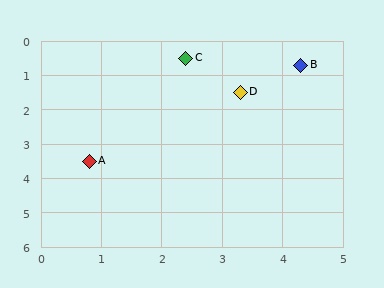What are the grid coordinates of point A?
Point A is at approximately (0.8, 3.5).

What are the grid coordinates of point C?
Point C is at approximately (2.4, 0.5).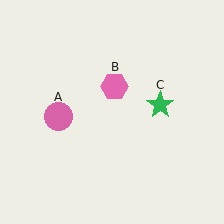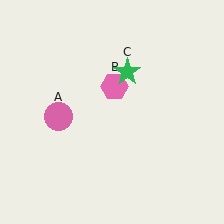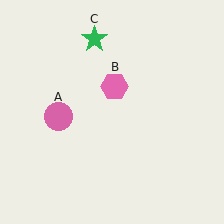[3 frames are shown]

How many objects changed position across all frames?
1 object changed position: green star (object C).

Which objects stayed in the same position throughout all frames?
Pink circle (object A) and pink hexagon (object B) remained stationary.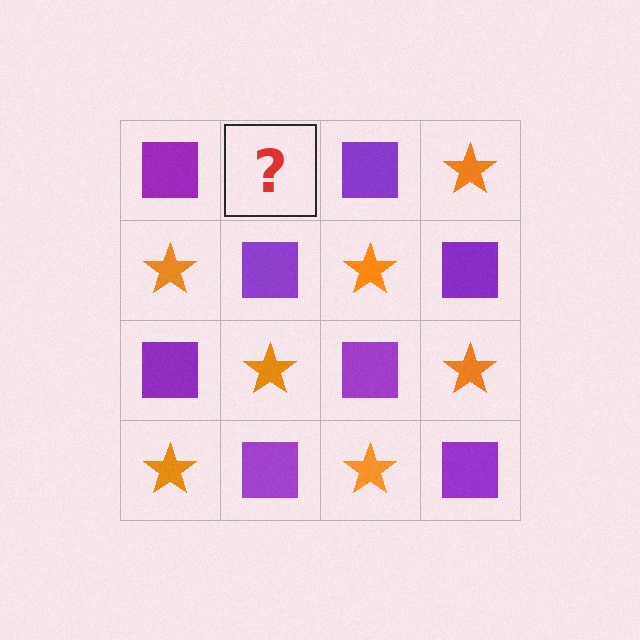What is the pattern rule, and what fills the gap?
The rule is that it alternates purple square and orange star in a checkerboard pattern. The gap should be filled with an orange star.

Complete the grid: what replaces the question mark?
The question mark should be replaced with an orange star.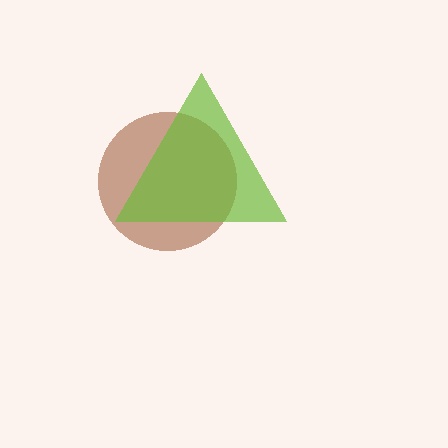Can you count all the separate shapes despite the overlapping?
Yes, there are 2 separate shapes.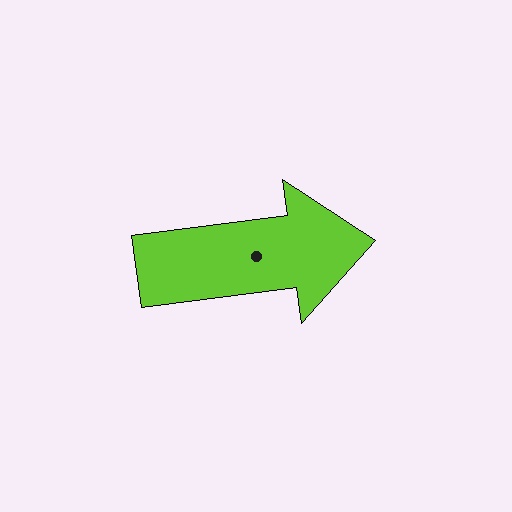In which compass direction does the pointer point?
East.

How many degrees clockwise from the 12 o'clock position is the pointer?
Approximately 83 degrees.